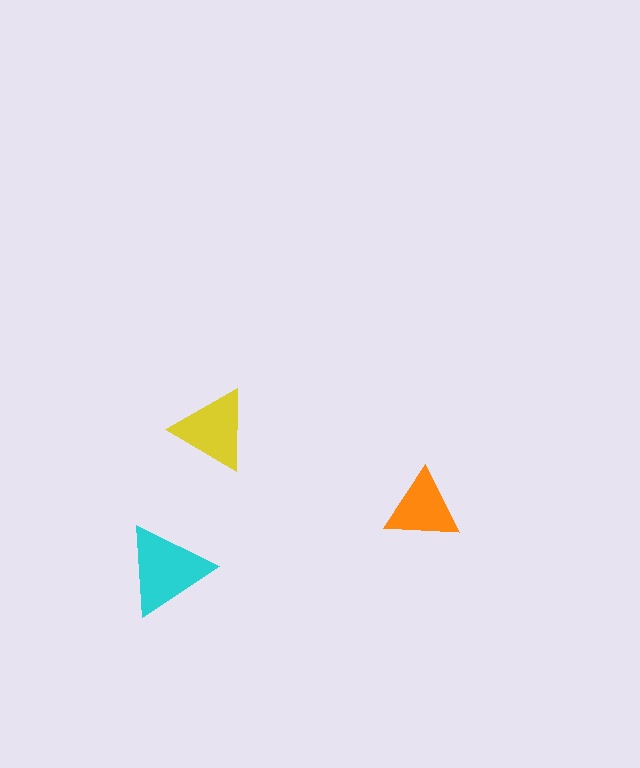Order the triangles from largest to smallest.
the cyan one, the yellow one, the orange one.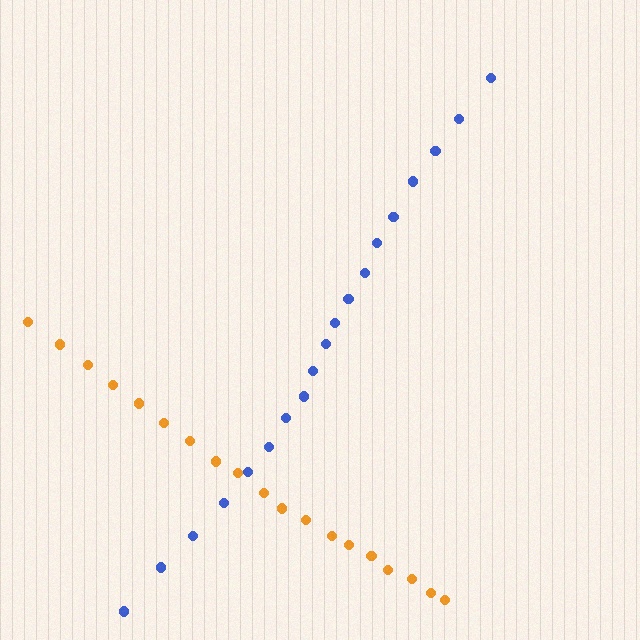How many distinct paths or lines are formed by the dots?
There are 2 distinct paths.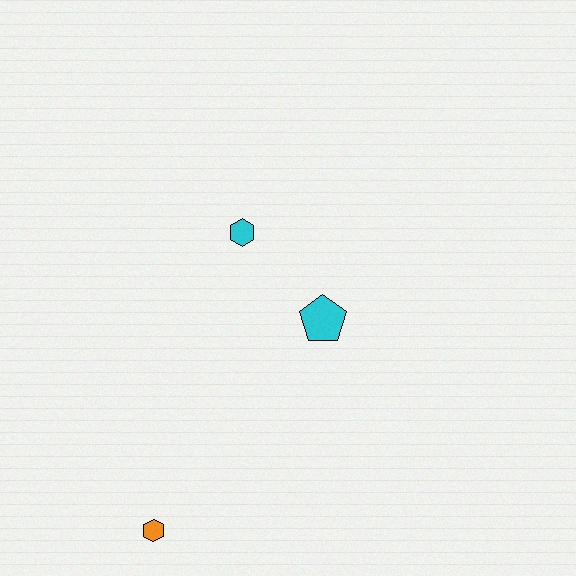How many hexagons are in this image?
There are 2 hexagons.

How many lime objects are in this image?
There are no lime objects.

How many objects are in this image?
There are 3 objects.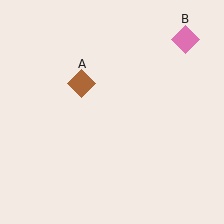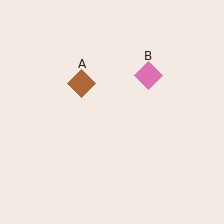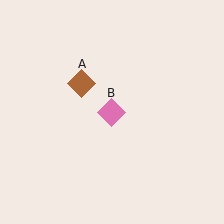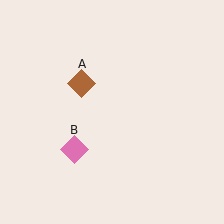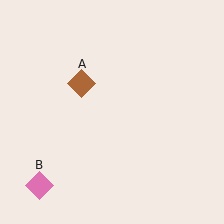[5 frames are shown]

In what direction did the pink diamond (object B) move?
The pink diamond (object B) moved down and to the left.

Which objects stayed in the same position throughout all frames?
Brown diamond (object A) remained stationary.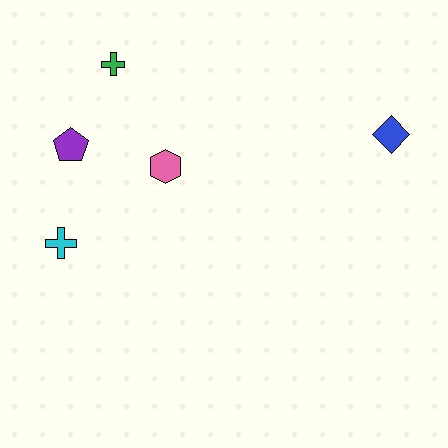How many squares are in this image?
There are no squares.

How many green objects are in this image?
There is 1 green object.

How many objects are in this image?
There are 5 objects.